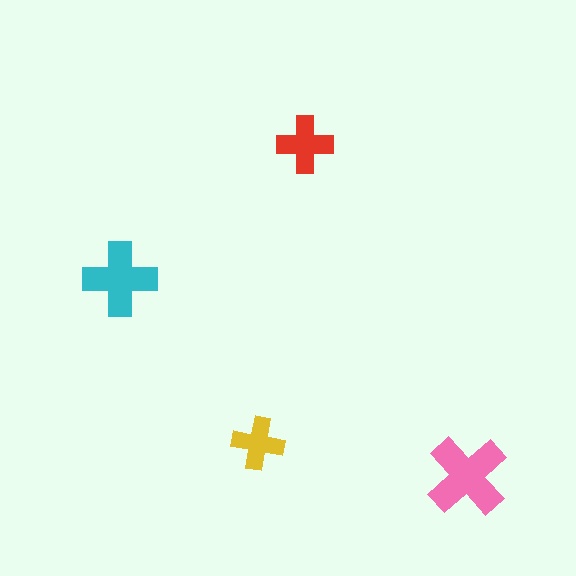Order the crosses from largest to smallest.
the pink one, the cyan one, the red one, the yellow one.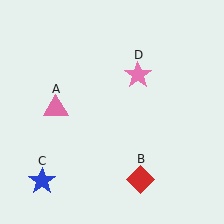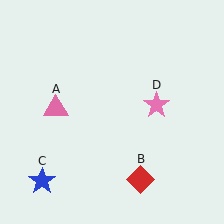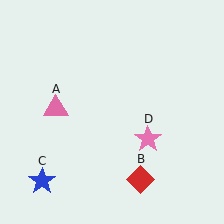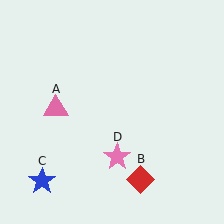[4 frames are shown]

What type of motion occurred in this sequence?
The pink star (object D) rotated clockwise around the center of the scene.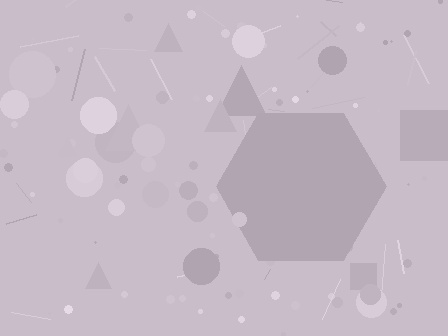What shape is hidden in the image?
A hexagon is hidden in the image.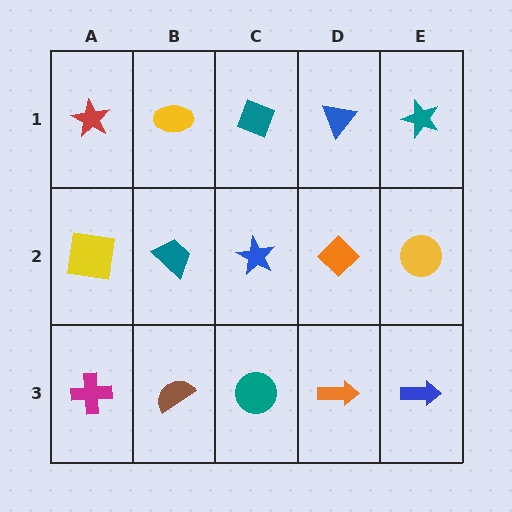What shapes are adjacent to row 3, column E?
A yellow circle (row 2, column E), an orange arrow (row 3, column D).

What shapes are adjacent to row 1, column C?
A blue star (row 2, column C), a yellow ellipse (row 1, column B), a blue triangle (row 1, column D).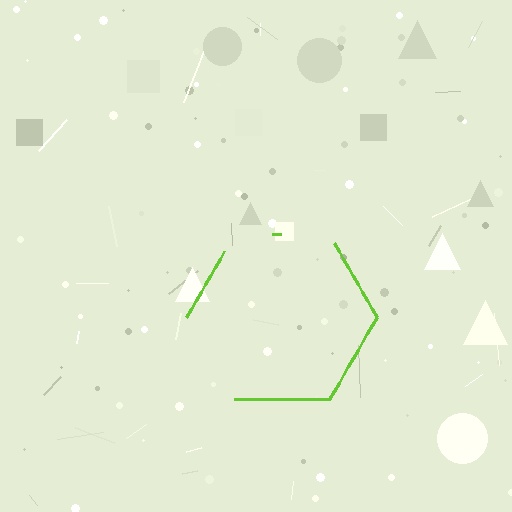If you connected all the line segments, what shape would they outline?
They would outline a hexagon.